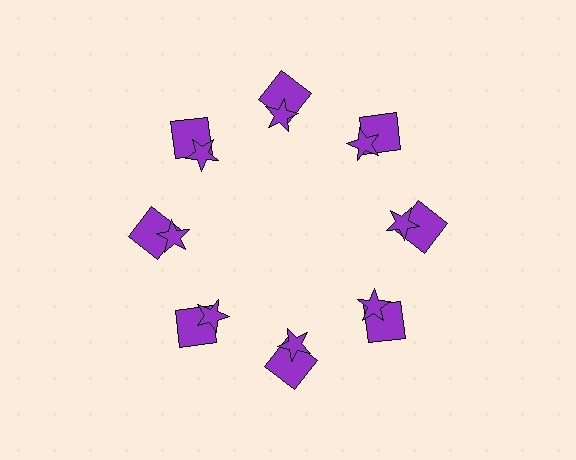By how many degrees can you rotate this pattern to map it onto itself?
The pattern maps onto itself every 45 degrees of rotation.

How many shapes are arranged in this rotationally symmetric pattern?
There are 16 shapes, arranged in 8 groups of 2.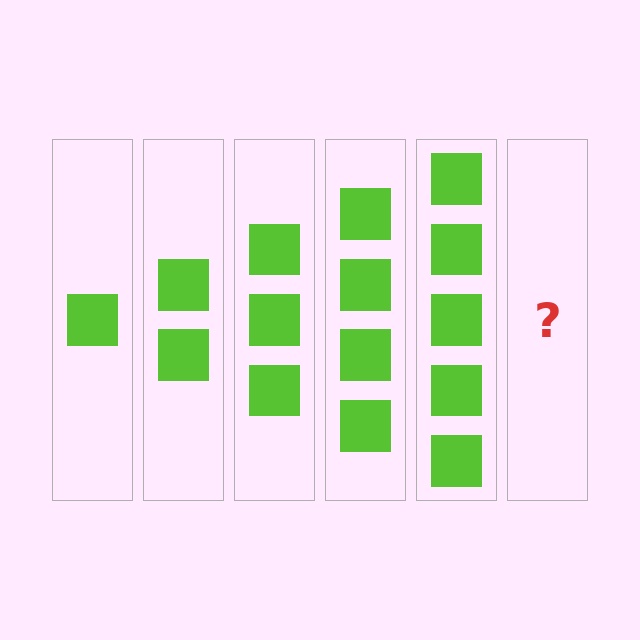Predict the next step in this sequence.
The next step is 6 squares.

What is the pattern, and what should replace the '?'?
The pattern is that each step adds one more square. The '?' should be 6 squares.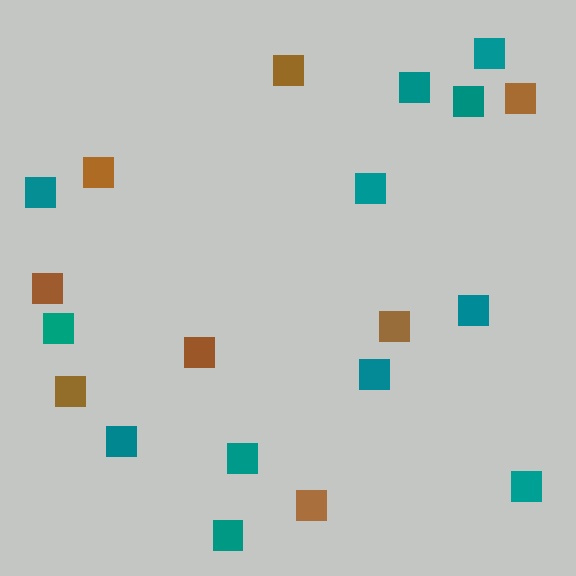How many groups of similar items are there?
There are 2 groups: one group of brown squares (8) and one group of teal squares (12).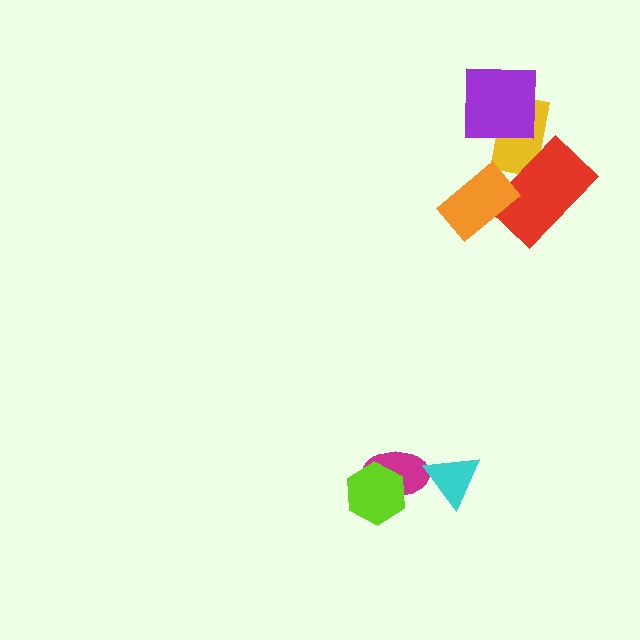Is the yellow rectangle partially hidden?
Yes, it is partially covered by another shape.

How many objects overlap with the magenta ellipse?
2 objects overlap with the magenta ellipse.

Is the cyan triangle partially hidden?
No, no other shape covers it.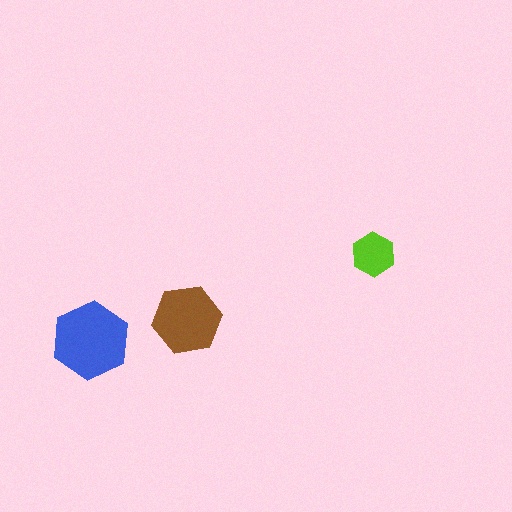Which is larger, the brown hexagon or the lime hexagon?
The brown one.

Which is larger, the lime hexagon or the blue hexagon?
The blue one.